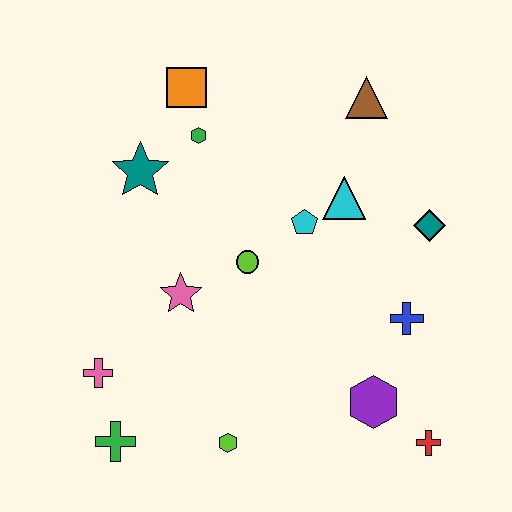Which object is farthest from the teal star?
The red cross is farthest from the teal star.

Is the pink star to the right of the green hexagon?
No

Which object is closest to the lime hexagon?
The green cross is closest to the lime hexagon.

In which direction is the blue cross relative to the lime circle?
The blue cross is to the right of the lime circle.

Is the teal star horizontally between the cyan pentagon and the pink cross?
Yes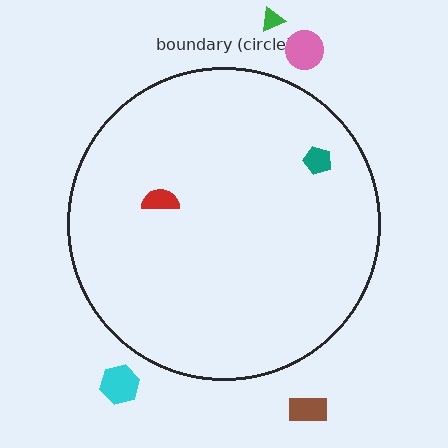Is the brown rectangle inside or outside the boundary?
Outside.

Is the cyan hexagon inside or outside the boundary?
Outside.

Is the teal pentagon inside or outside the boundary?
Inside.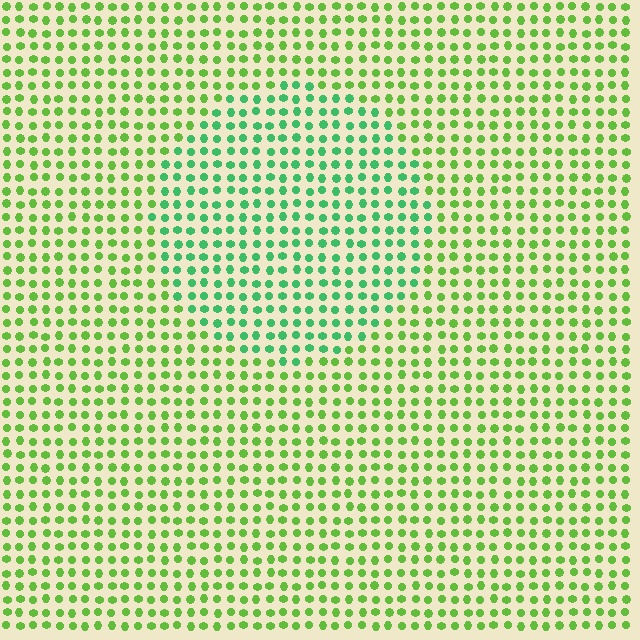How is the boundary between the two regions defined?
The boundary is defined purely by a slight shift in hue (about 37 degrees). Spacing, size, and orientation are identical on both sides.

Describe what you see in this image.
The image is filled with small lime elements in a uniform arrangement. A circle-shaped region is visible where the elements are tinted to a slightly different hue, forming a subtle color boundary.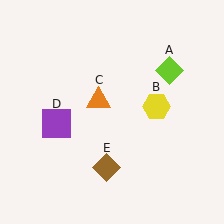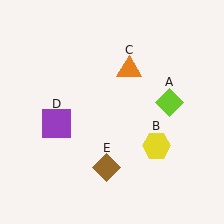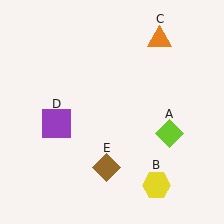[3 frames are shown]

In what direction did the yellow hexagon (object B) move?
The yellow hexagon (object B) moved down.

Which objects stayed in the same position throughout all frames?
Purple square (object D) and brown diamond (object E) remained stationary.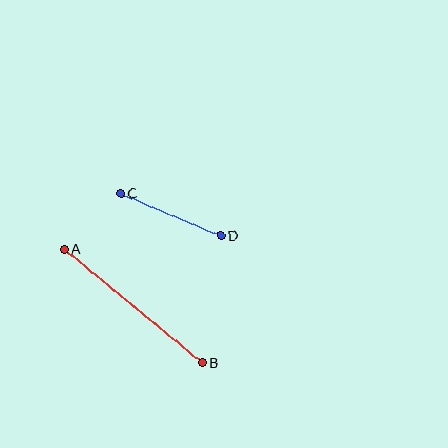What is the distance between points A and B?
The distance is approximately 179 pixels.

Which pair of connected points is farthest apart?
Points A and B are farthest apart.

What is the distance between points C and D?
The distance is approximately 109 pixels.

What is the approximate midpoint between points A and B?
The midpoint is at approximately (133, 306) pixels.